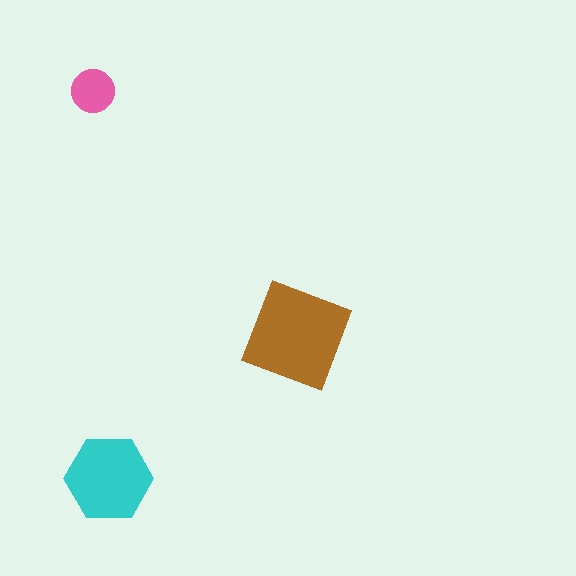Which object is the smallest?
The pink circle.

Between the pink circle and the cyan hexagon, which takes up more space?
The cyan hexagon.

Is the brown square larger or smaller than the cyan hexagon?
Larger.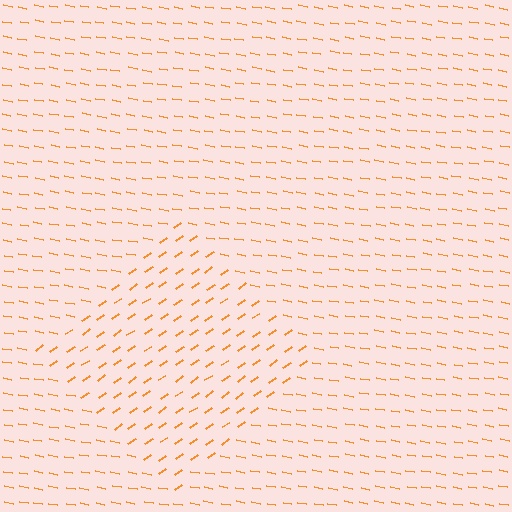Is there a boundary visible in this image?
Yes, there is a texture boundary formed by a change in line orientation.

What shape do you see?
I see a diamond.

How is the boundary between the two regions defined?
The boundary is defined purely by a change in line orientation (approximately 45 degrees difference). All lines are the same color and thickness.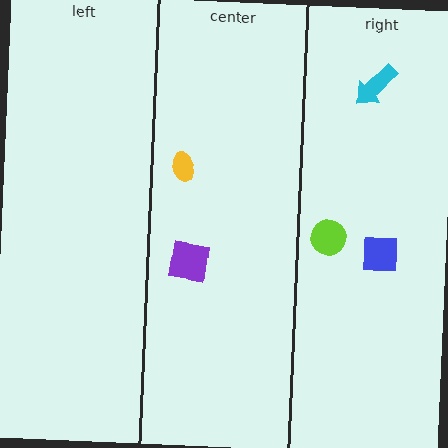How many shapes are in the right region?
3.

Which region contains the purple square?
The center region.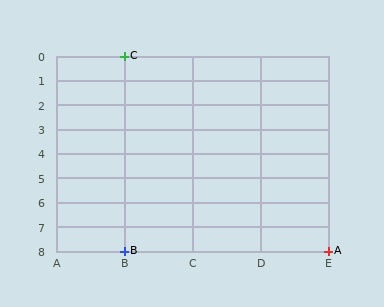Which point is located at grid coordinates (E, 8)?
Point A is at (E, 8).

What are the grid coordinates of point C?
Point C is at grid coordinates (B, 0).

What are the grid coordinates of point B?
Point B is at grid coordinates (B, 8).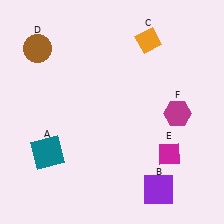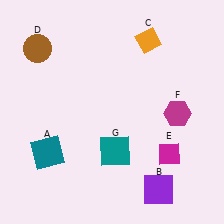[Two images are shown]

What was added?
A teal square (G) was added in Image 2.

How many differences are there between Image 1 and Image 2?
There is 1 difference between the two images.